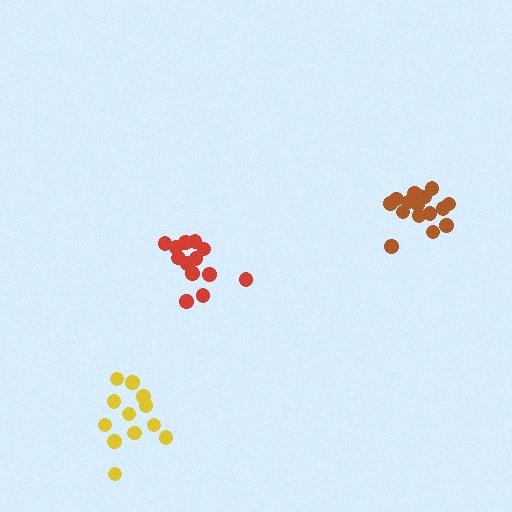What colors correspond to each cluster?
The clusters are colored: red, brown, yellow.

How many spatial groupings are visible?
There are 3 spatial groupings.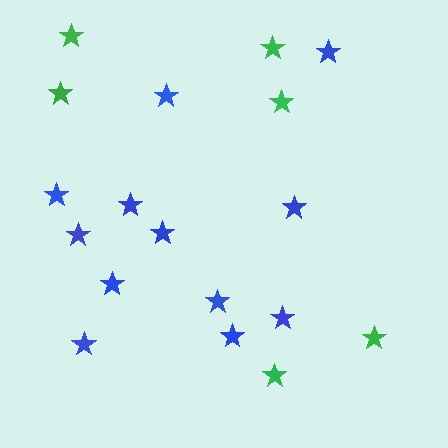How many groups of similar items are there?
There are 2 groups: one group of green stars (6) and one group of blue stars (12).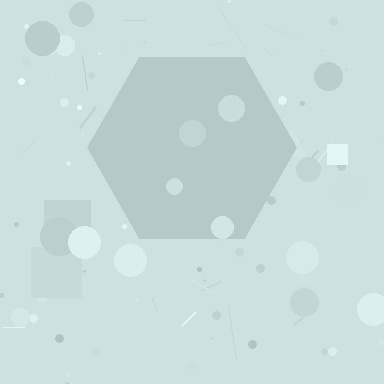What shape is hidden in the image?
A hexagon is hidden in the image.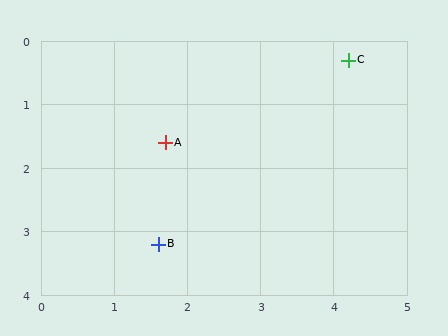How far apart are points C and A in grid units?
Points C and A are about 2.8 grid units apart.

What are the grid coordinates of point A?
Point A is at approximately (1.7, 1.6).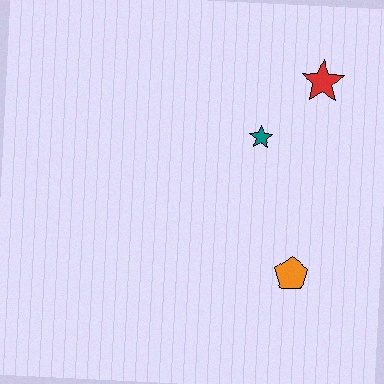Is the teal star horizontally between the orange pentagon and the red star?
No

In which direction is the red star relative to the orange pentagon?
The red star is above the orange pentagon.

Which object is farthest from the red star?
The orange pentagon is farthest from the red star.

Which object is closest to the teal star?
The red star is closest to the teal star.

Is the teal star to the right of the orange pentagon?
No